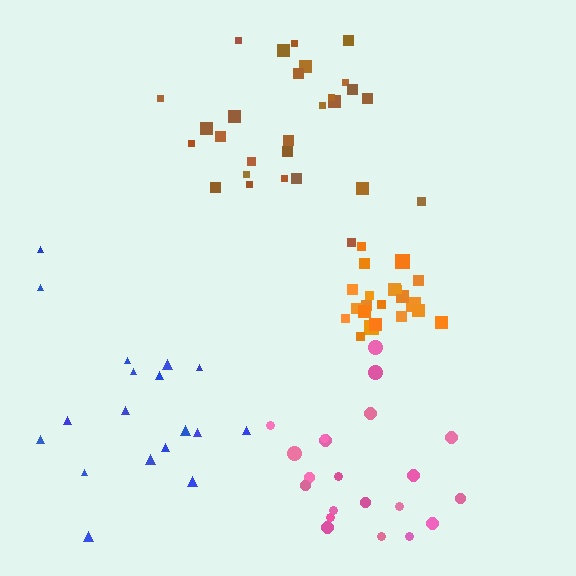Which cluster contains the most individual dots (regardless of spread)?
Brown (29).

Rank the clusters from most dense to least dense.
orange, pink, brown, blue.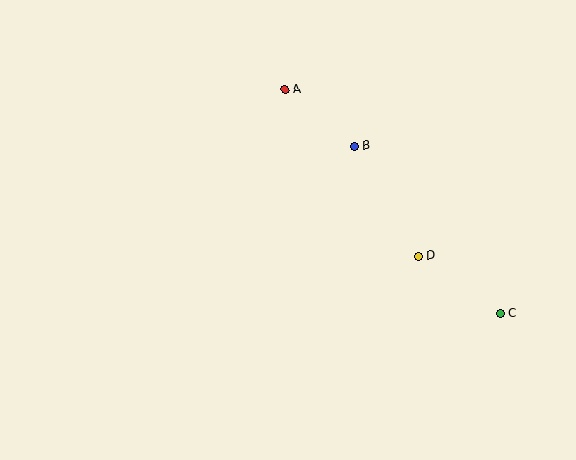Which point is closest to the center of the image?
Point B at (355, 146) is closest to the center.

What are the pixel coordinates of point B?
Point B is at (355, 146).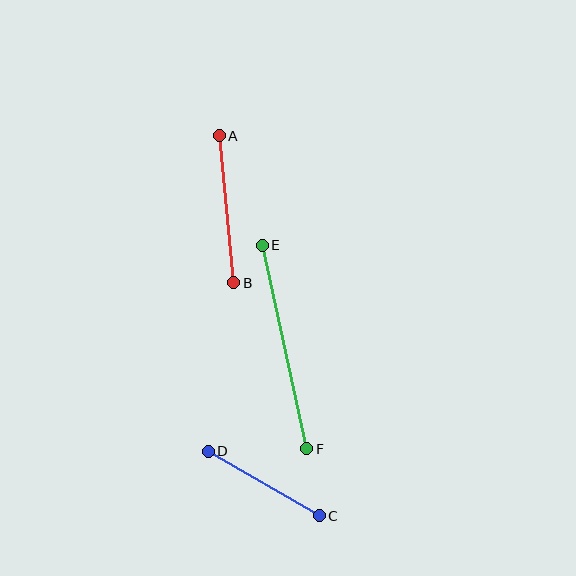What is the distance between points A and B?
The distance is approximately 148 pixels.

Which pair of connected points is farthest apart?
Points E and F are farthest apart.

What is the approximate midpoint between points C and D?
The midpoint is at approximately (264, 484) pixels.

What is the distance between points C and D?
The distance is approximately 128 pixels.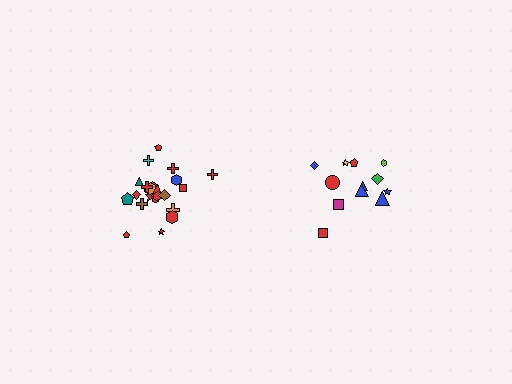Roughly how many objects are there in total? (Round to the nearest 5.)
Roughly 35 objects in total.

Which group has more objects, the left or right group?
The left group.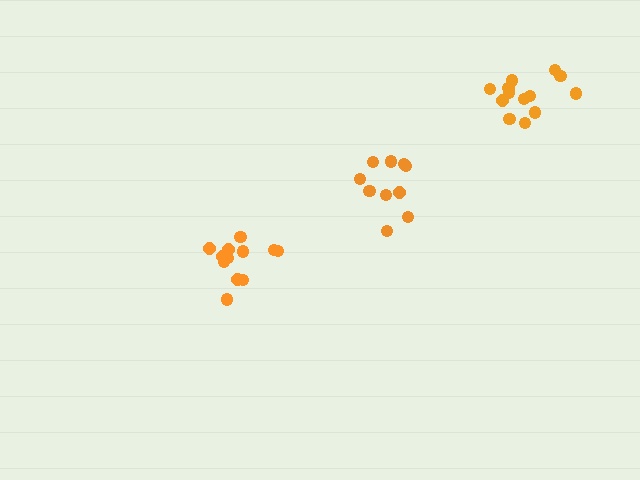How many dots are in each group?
Group 1: 13 dots, Group 2: 12 dots, Group 3: 10 dots (35 total).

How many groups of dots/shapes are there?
There are 3 groups.